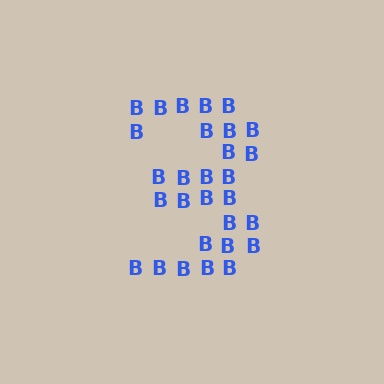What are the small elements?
The small elements are letter B's.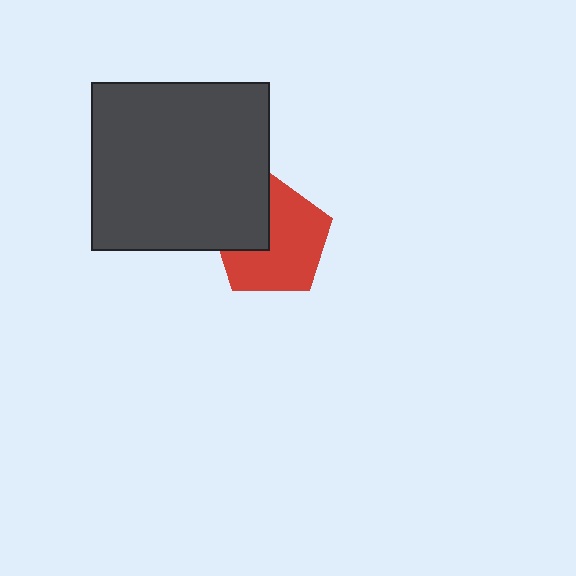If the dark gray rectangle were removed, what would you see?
You would see the complete red pentagon.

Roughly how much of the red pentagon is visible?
Most of it is visible (roughly 69%).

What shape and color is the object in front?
The object in front is a dark gray rectangle.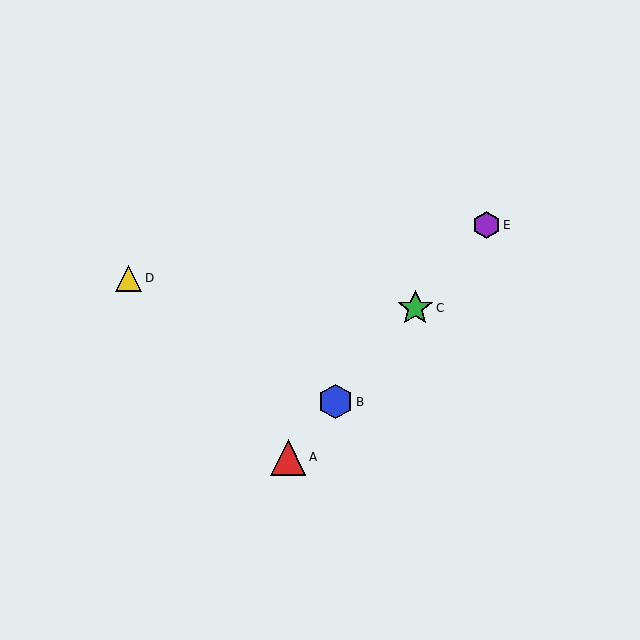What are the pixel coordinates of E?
Object E is at (487, 225).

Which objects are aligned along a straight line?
Objects A, B, C, E are aligned along a straight line.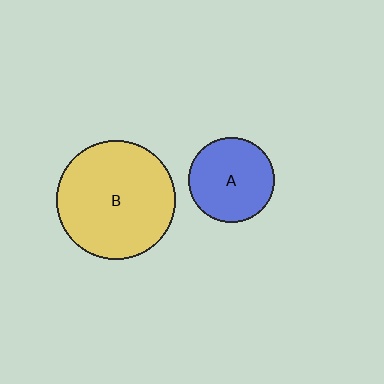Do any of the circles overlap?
No, none of the circles overlap.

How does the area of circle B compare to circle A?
Approximately 2.0 times.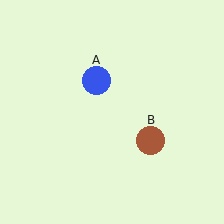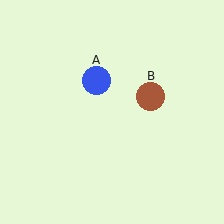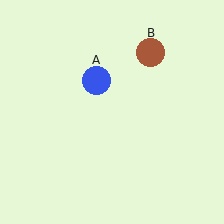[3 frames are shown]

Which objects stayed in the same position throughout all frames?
Blue circle (object A) remained stationary.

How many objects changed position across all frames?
1 object changed position: brown circle (object B).